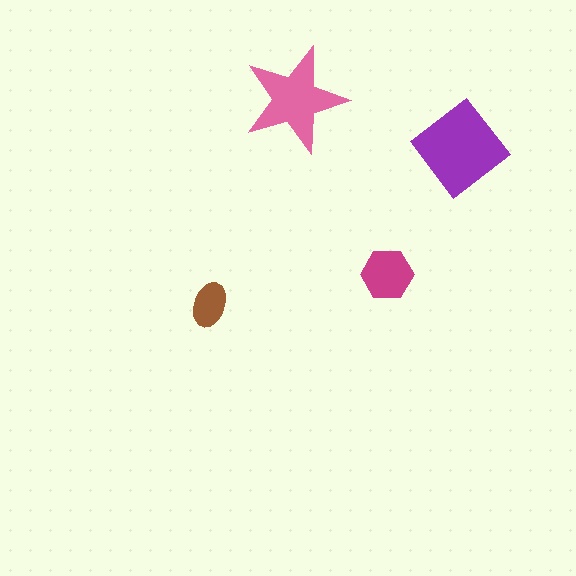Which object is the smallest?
The brown ellipse.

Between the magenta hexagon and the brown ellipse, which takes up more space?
The magenta hexagon.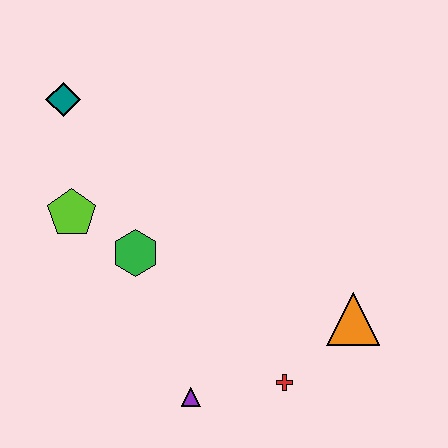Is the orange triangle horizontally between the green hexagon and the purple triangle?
No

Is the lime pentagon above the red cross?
Yes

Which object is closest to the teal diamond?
The lime pentagon is closest to the teal diamond.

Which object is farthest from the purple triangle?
The teal diamond is farthest from the purple triangle.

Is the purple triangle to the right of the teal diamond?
Yes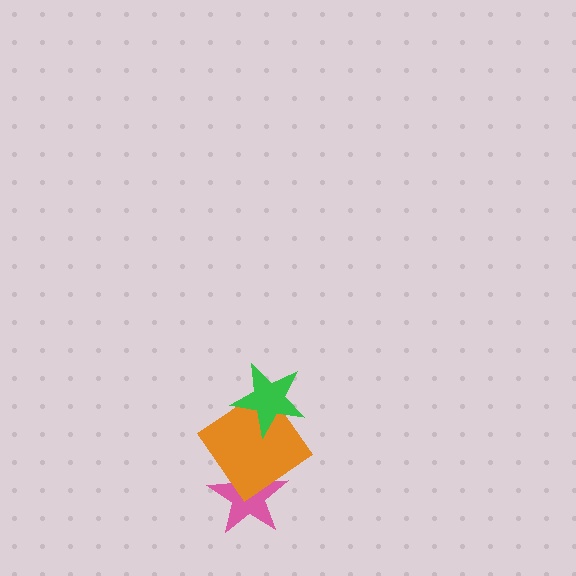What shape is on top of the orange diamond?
The green star is on top of the orange diamond.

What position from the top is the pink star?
The pink star is 3rd from the top.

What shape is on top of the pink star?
The orange diamond is on top of the pink star.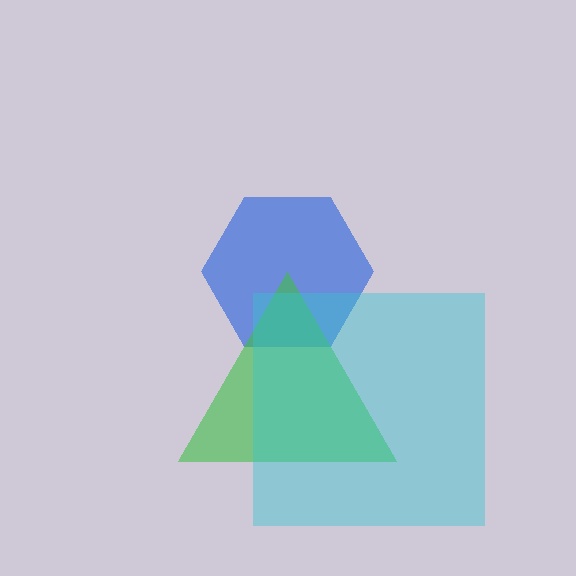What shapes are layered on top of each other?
The layered shapes are: a blue hexagon, a green triangle, a cyan square.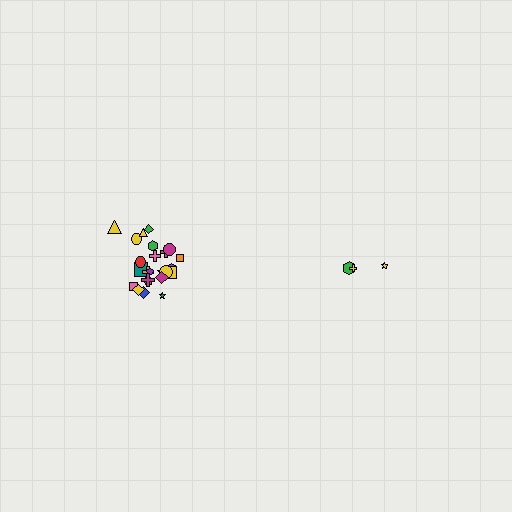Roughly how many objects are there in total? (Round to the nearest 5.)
Roughly 30 objects in total.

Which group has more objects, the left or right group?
The left group.